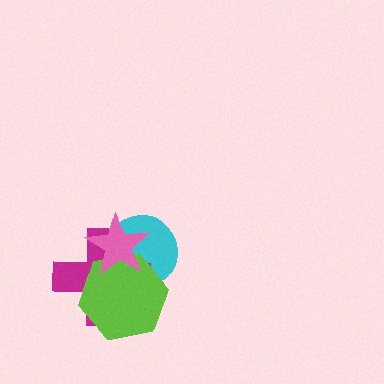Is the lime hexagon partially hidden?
Yes, it is partially covered by another shape.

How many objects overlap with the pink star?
3 objects overlap with the pink star.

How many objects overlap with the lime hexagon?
3 objects overlap with the lime hexagon.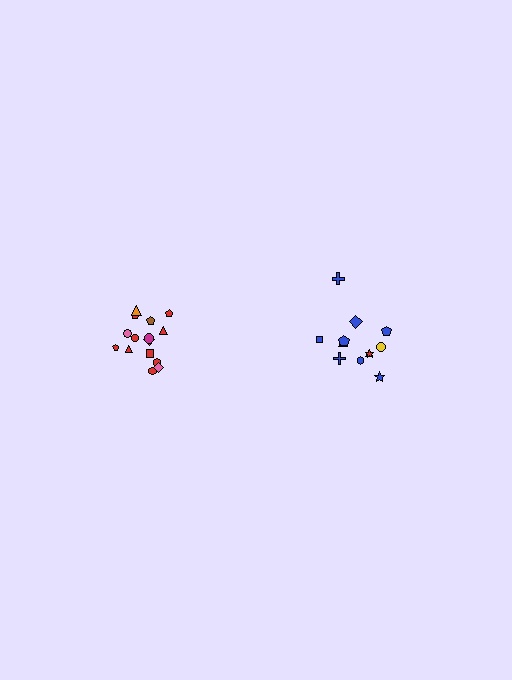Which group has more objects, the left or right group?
The left group.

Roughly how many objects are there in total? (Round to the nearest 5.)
Roughly 25 objects in total.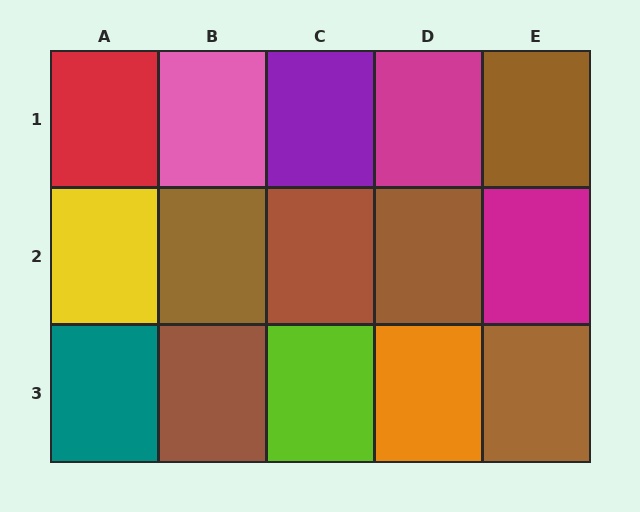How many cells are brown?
6 cells are brown.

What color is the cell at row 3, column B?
Brown.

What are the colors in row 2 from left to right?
Yellow, brown, brown, brown, magenta.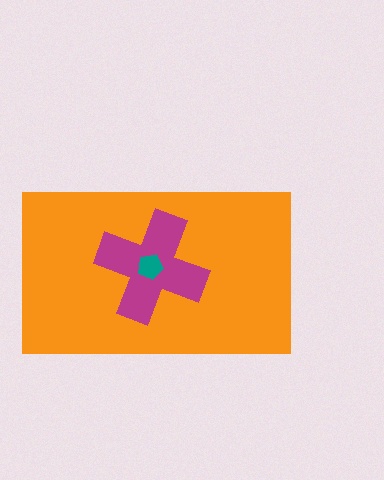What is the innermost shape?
The teal pentagon.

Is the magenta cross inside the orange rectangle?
Yes.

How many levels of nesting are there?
3.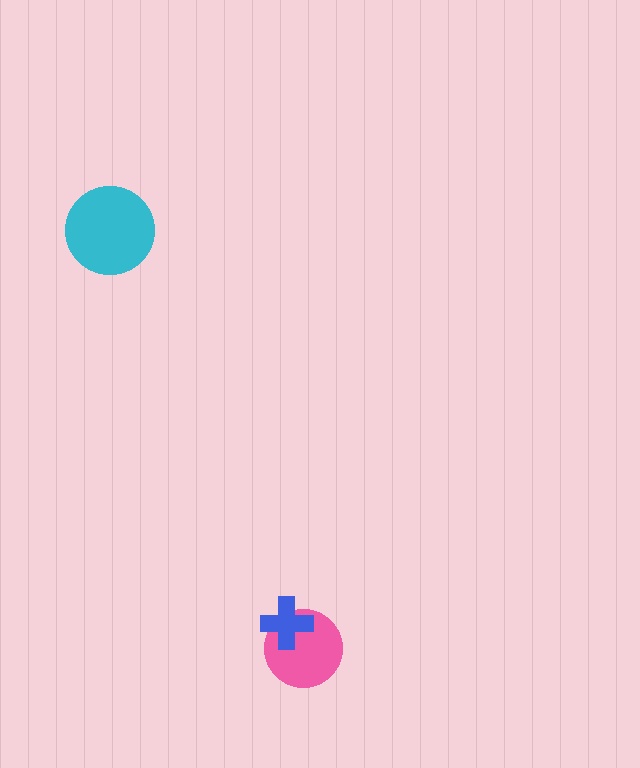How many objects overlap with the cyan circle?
0 objects overlap with the cyan circle.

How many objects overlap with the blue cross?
1 object overlaps with the blue cross.